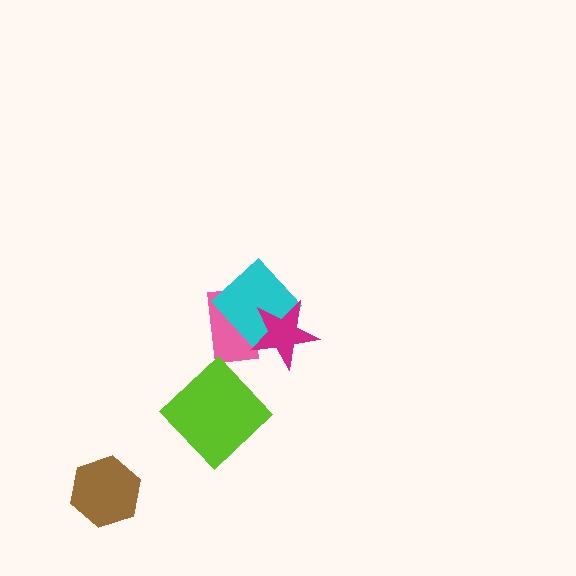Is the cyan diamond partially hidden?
Yes, it is partially covered by another shape.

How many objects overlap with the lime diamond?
0 objects overlap with the lime diamond.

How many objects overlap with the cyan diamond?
2 objects overlap with the cyan diamond.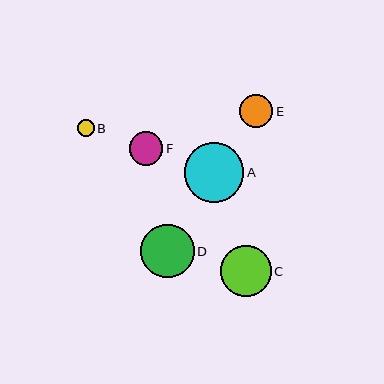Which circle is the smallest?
Circle B is the smallest with a size of approximately 16 pixels.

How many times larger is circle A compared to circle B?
Circle A is approximately 3.6 times the size of circle B.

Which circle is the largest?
Circle A is the largest with a size of approximately 60 pixels.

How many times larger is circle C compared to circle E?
Circle C is approximately 1.5 times the size of circle E.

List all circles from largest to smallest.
From largest to smallest: A, D, C, E, F, B.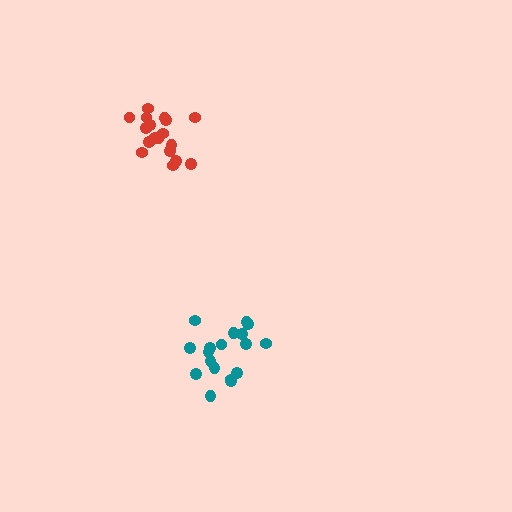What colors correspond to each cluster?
The clusters are colored: red, teal.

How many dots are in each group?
Group 1: 19 dots, Group 2: 18 dots (37 total).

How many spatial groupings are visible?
There are 2 spatial groupings.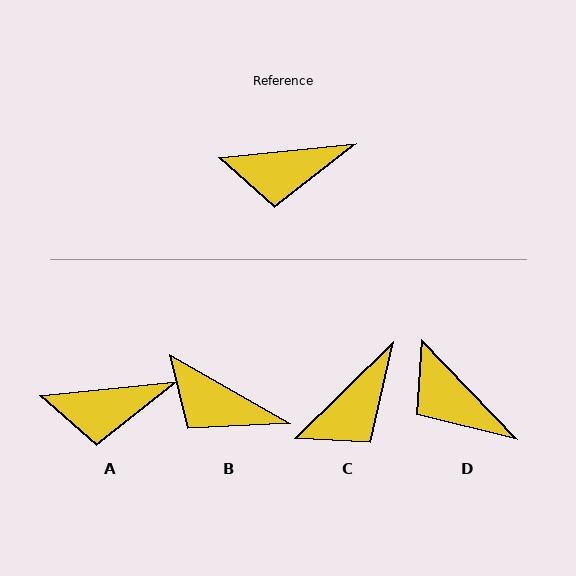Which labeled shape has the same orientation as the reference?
A.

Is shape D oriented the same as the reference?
No, it is off by about 52 degrees.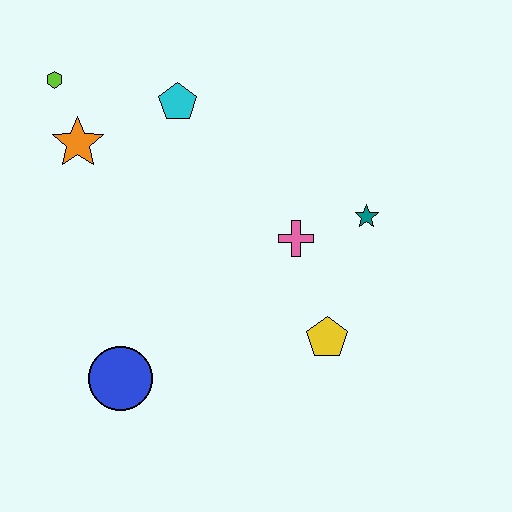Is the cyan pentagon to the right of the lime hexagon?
Yes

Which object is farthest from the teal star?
The lime hexagon is farthest from the teal star.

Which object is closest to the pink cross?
The teal star is closest to the pink cross.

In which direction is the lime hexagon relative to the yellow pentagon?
The lime hexagon is to the left of the yellow pentagon.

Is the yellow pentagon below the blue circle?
No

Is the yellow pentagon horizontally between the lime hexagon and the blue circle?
No